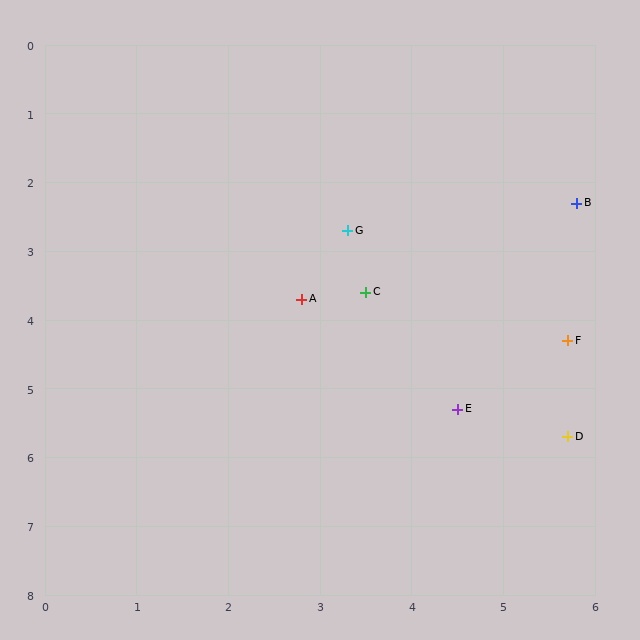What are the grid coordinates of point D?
Point D is at approximately (5.7, 5.7).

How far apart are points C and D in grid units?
Points C and D are about 3.0 grid units apart.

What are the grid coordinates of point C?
Point C is at approximately (3.5, 3.6).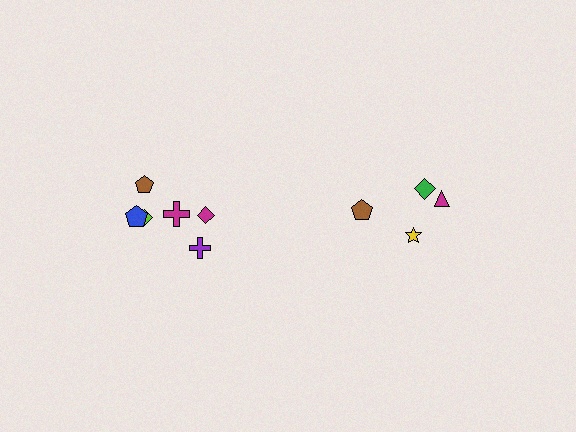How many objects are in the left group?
There are 6 objects.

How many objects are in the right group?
There are 4 objects.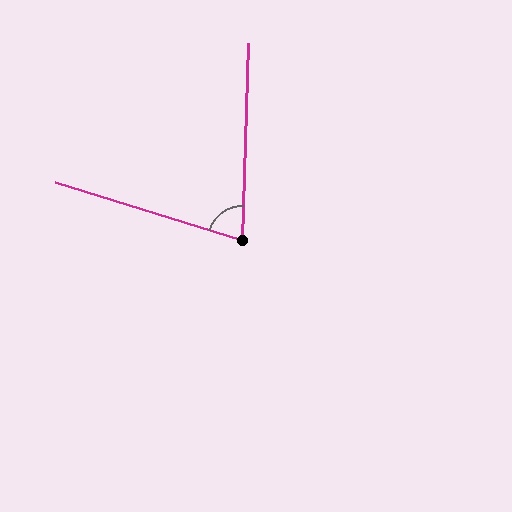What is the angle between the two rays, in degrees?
Approximately 74 degrees.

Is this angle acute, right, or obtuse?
It is acute.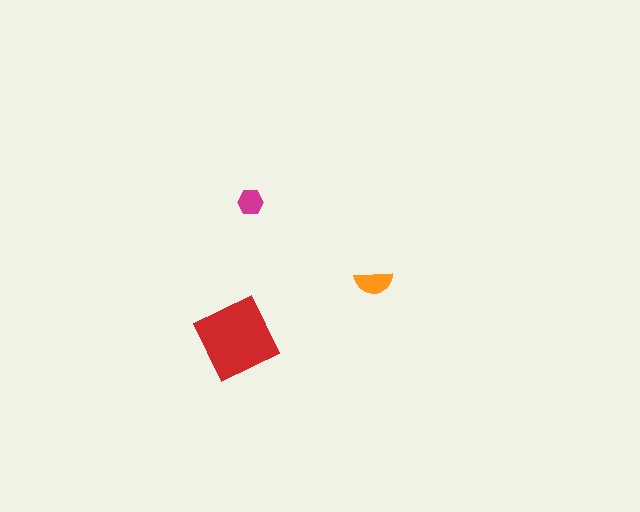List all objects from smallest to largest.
The magenta hexagon, the orange semicircle, the red square.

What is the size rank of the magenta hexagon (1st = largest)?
3rd.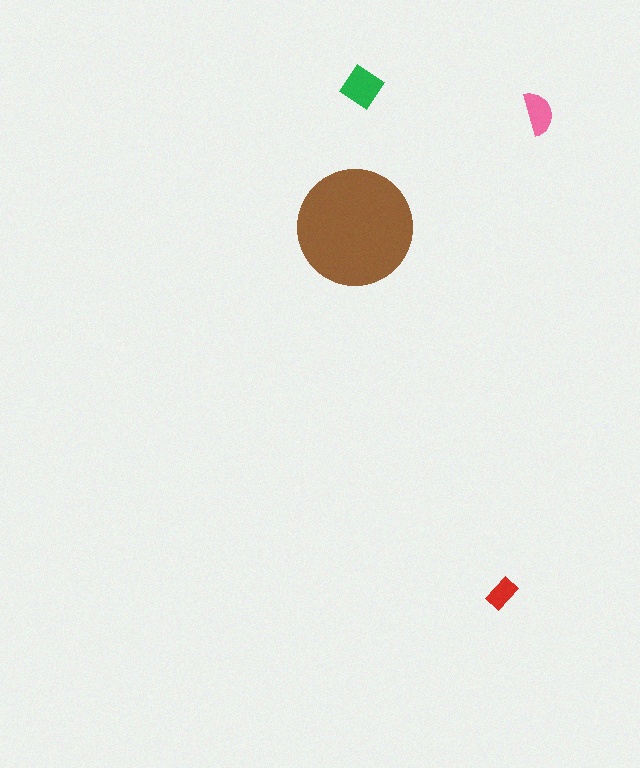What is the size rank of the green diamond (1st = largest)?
2nd.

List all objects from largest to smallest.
The brown circle, the green diamond, the pink semicircle, the red rectangle.